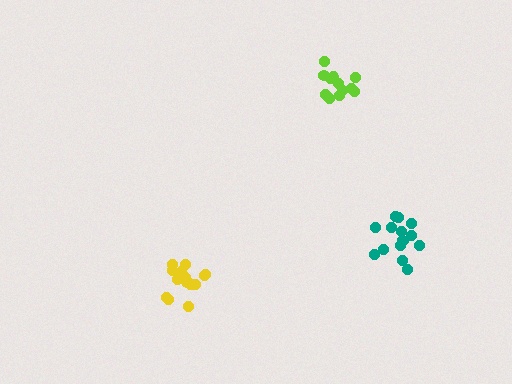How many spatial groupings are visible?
There are 3 spatial groupings.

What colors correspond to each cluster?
The clusters are colored: lime, yellow, teal.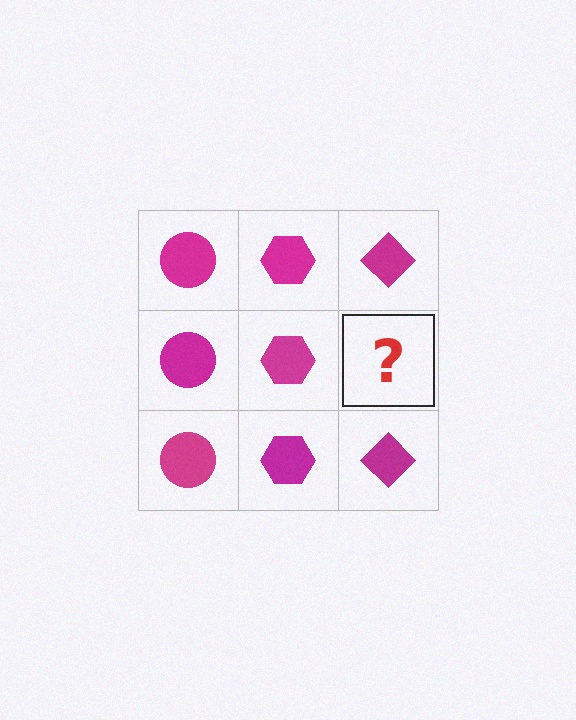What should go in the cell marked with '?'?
The missing cell should contain a magenta diamond.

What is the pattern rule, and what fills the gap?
The rule is that each column has a consistent shape. The gap should be filled with a magenta diamond.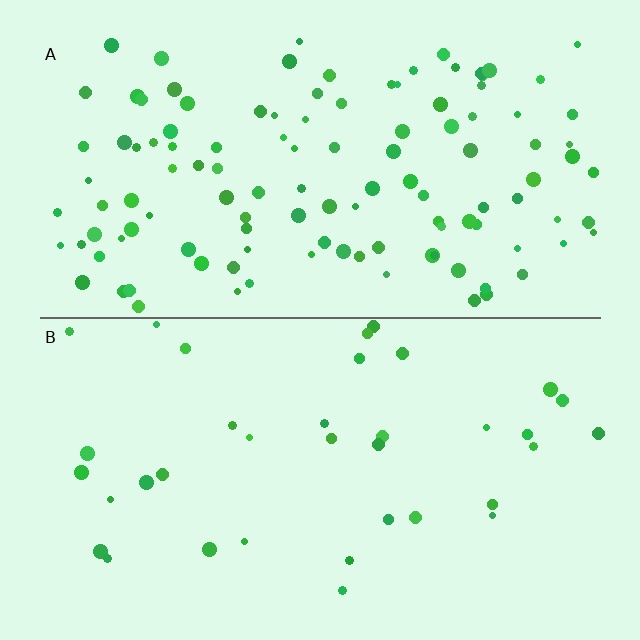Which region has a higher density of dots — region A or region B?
A (the top).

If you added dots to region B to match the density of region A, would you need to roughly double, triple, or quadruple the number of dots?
Approximately triple.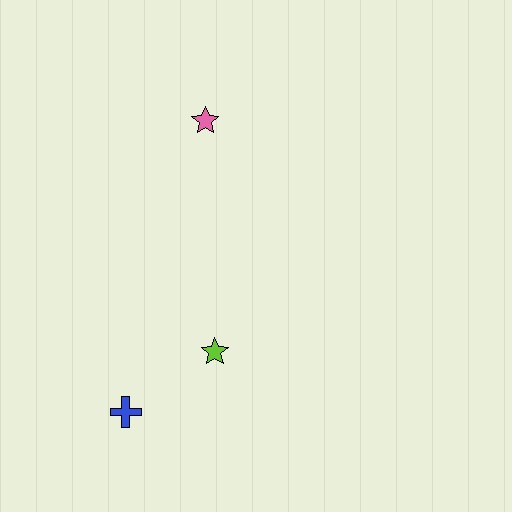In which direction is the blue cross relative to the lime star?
The blue cross is to the left of the lime star.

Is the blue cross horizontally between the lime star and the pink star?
No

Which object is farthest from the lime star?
The pink star is farthest from the lime star.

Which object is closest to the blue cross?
The lime star is closest to the blue cross.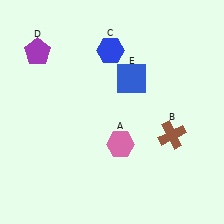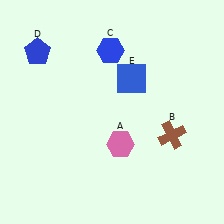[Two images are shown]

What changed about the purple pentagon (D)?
In Image 1, D is purple. In Image 2, it changed to blue.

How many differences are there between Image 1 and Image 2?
There is 1 difference between the two images.